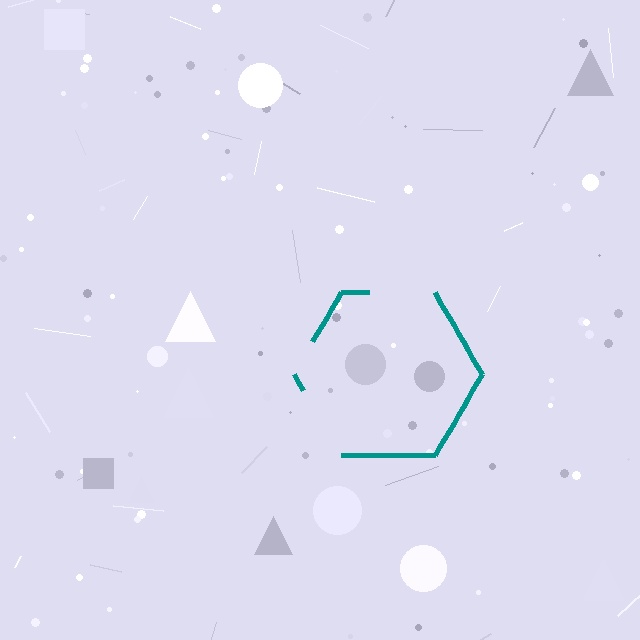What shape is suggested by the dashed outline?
The dashed outline suggests a hexagon.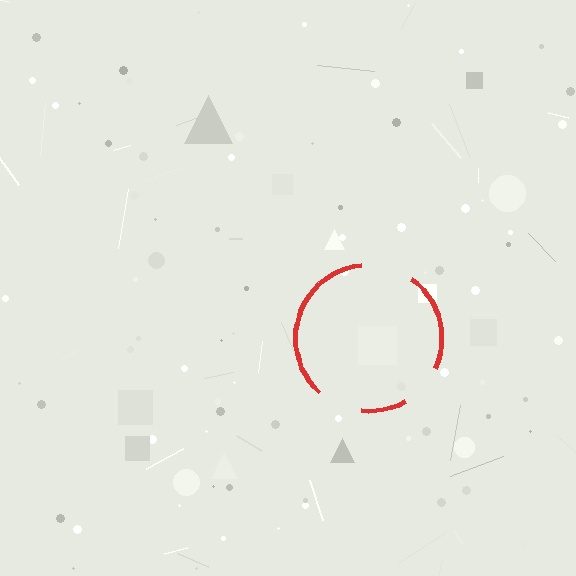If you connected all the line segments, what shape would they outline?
They would outline a circle.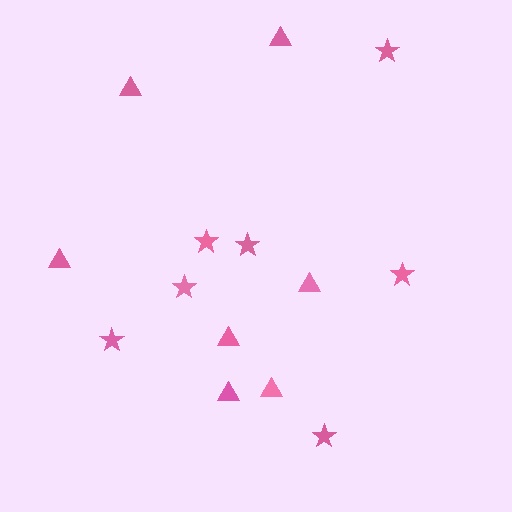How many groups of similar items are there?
There are 2 groups: one group of triangles (7) and one group of stars (7).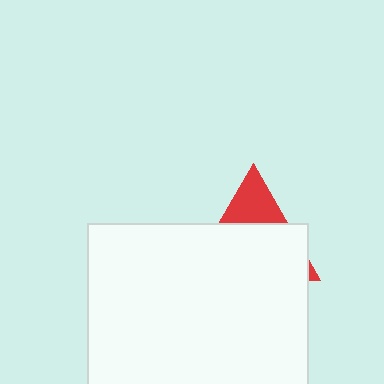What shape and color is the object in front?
The object in front is a white square.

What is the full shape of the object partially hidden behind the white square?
The partially hidden object is a red triangle.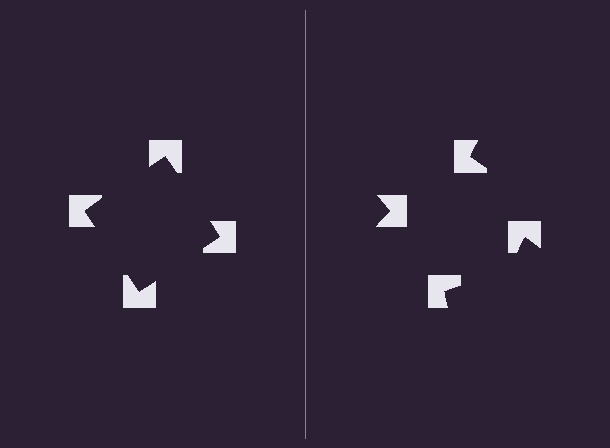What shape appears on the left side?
An illusory square.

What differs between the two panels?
The notched squares are positioned identically on both sides; only the wedge orientations differ. On the left they align to a square; on the right they are misaligned.